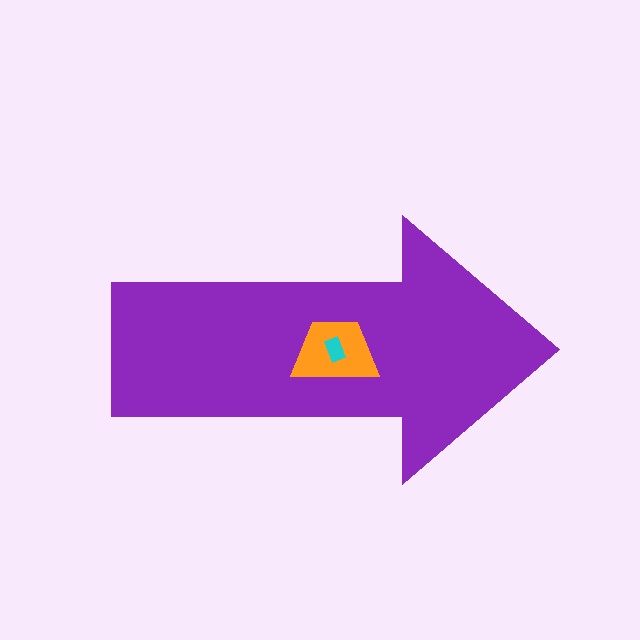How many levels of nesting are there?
3.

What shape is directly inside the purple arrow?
The orange trapezoid.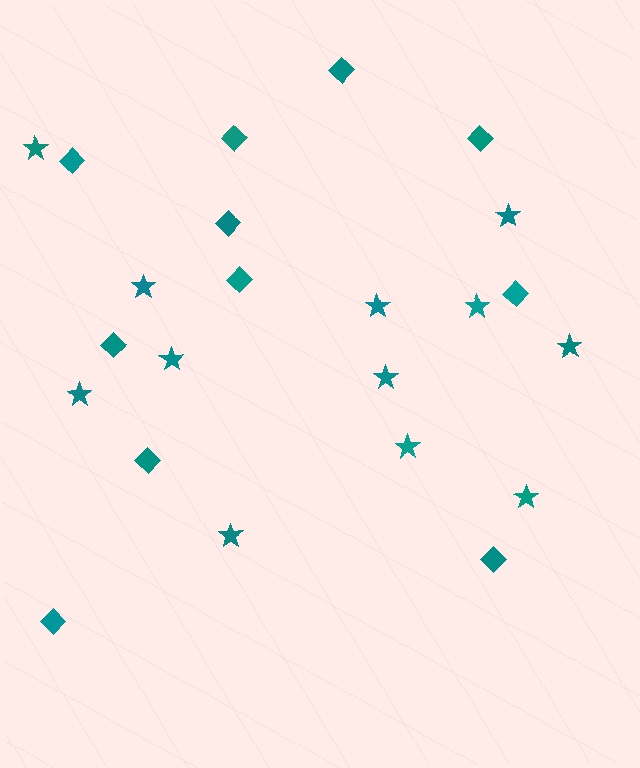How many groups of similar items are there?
There are 2 groups: one group of stars (12) and one group of diamonds (11).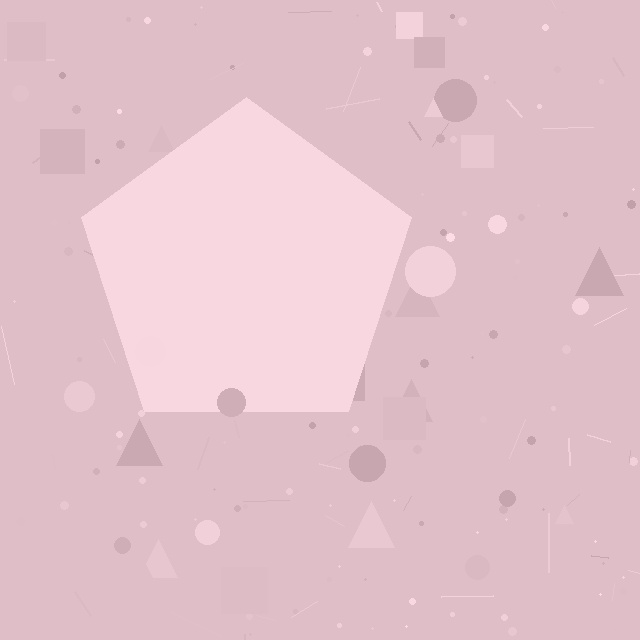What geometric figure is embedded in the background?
A pentagon is embedded in the background.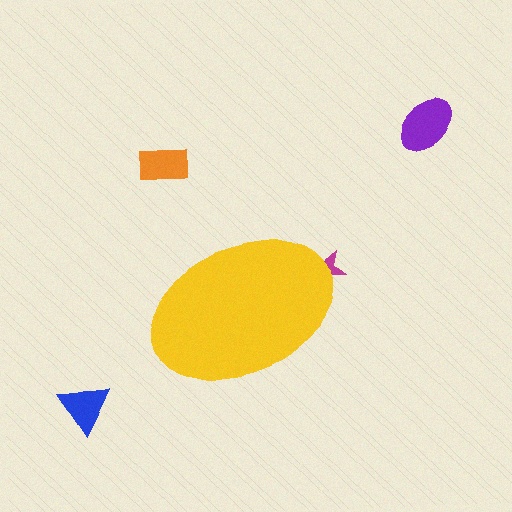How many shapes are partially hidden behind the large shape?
1 shape is partially hidden.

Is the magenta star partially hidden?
Yes, the magenta star is partially hidden behind the yellow ellipse.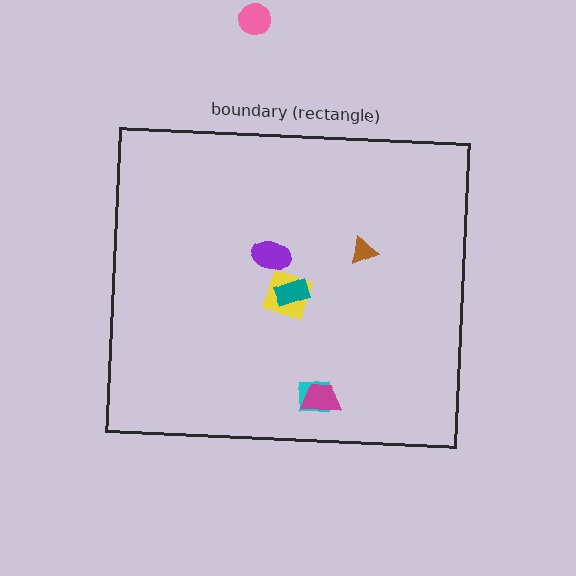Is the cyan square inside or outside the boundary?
Inside.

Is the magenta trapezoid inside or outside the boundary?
Inside.